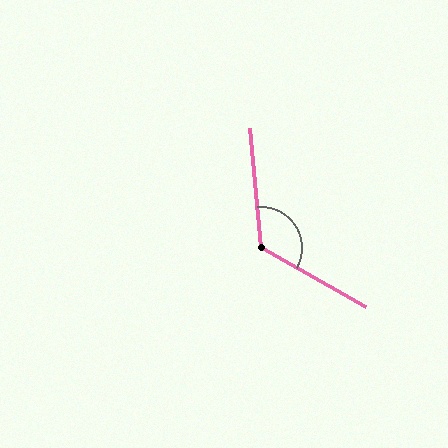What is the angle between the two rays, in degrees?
Approximately 125 degrees.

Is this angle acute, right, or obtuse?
It is obtuse.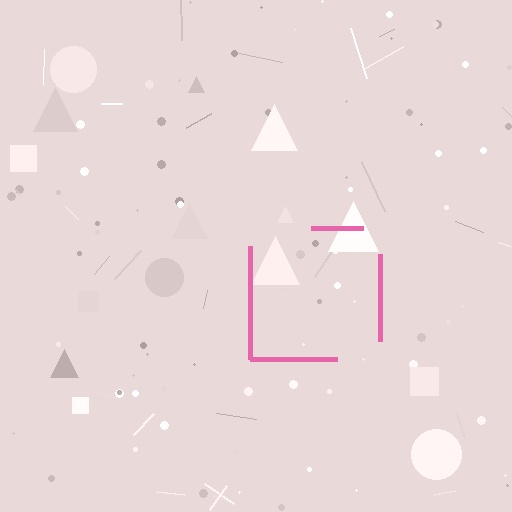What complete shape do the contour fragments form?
The contour fragments form a square.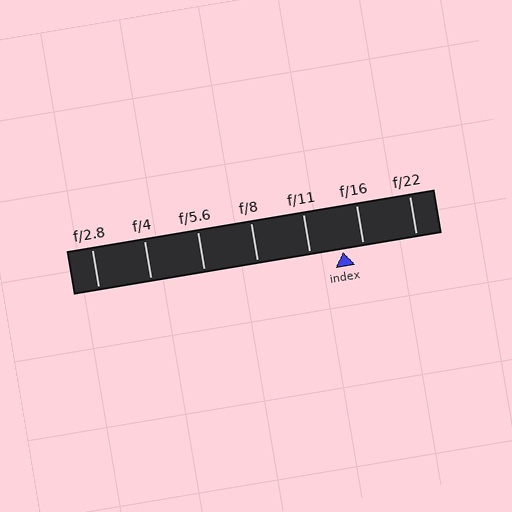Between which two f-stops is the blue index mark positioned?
The index mark is between f/11 and f/16.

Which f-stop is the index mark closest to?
The index mark is closest to f/16.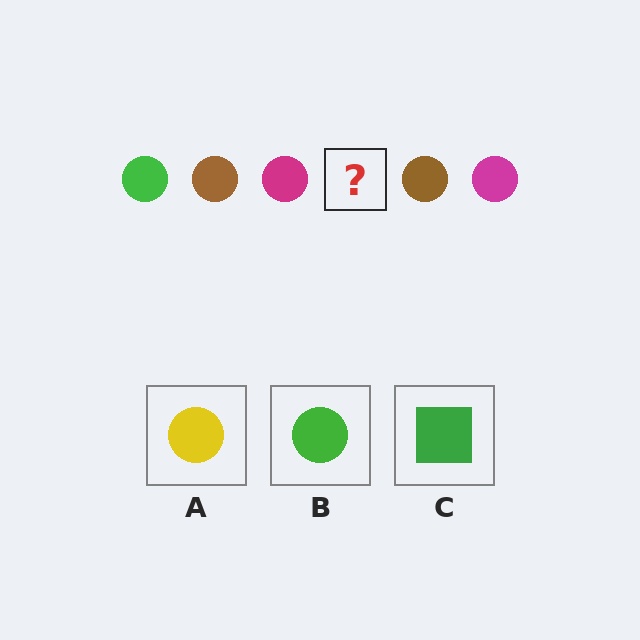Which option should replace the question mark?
Option B.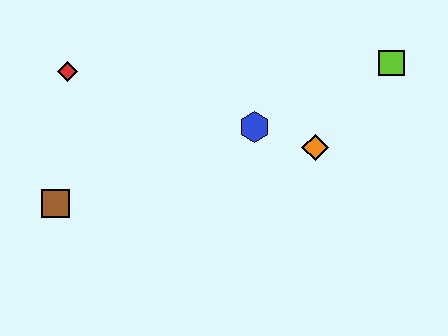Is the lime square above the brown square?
Yes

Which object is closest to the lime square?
The orange diamond is closest to the lime square.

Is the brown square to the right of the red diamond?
No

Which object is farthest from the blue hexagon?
The brown square is farthest from the blue hexagon.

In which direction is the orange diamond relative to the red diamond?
The orange diamond is to the right of the red diamond.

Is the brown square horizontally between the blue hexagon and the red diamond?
No